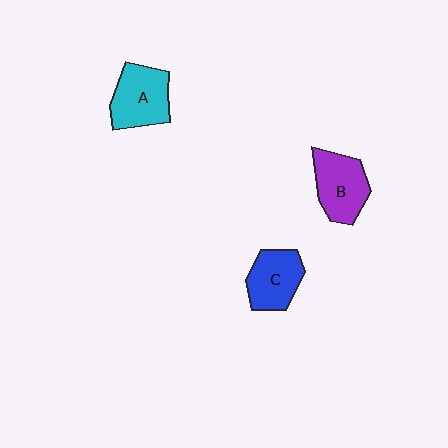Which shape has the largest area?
Shape A (cyan).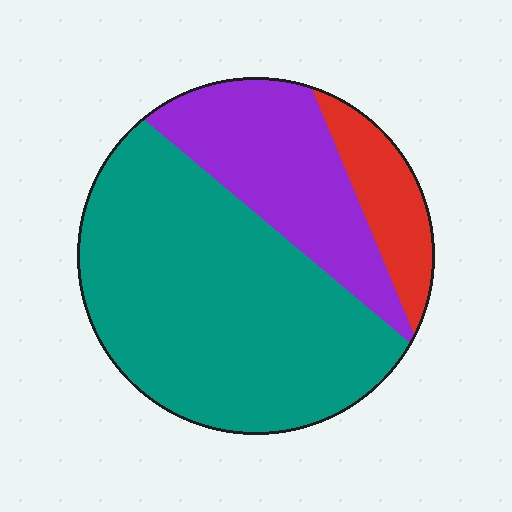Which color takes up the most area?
Teal, at roughly 60%.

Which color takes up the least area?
Red, at roughly 10%.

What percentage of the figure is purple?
Purple covers 27% of the figure.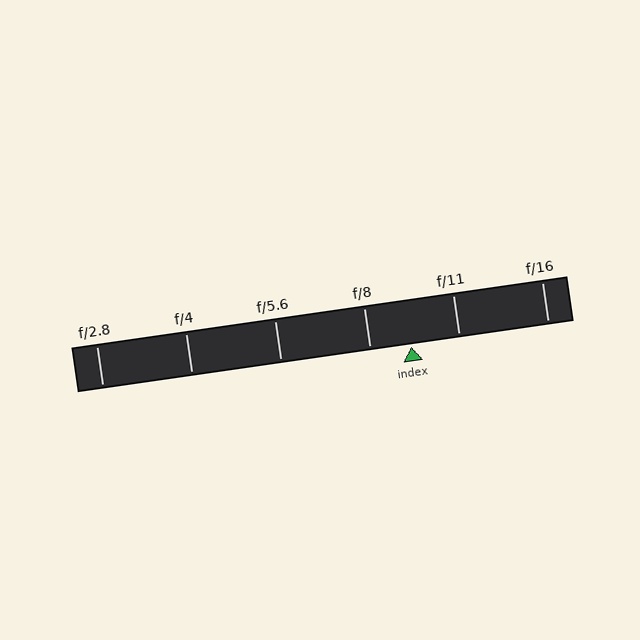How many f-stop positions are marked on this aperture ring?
There are 6 f-stop positions marked.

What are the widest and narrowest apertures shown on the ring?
The widest aperture shown is f/2.8 and the narrowest is f/16.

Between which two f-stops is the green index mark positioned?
The index mark is between f/8 and f/11.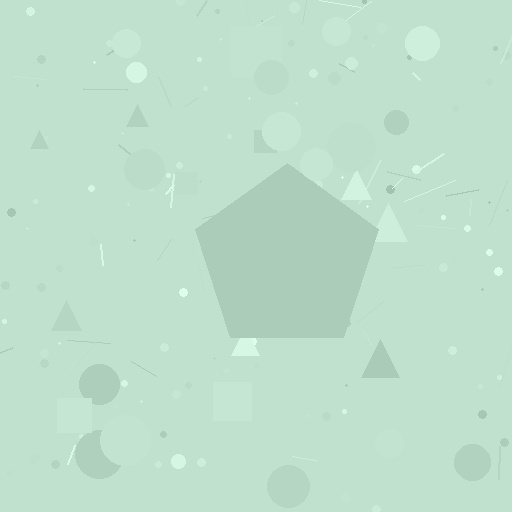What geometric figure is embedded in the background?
A pentagon is embedded in the background.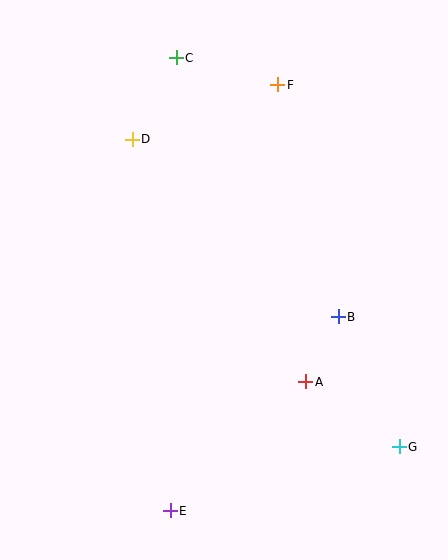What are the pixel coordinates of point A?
Point A is at (306, 382).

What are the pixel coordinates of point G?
Point G is at (399, 447).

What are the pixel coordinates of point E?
Point E is at (170, 511).